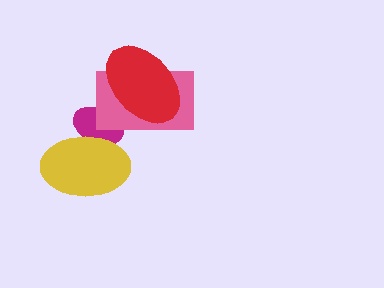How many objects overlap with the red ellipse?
2 objects overlap with the red ellipse.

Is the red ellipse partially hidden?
No, no other shape covers it.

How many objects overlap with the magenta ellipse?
3 objects overlap with the magenta ellipse.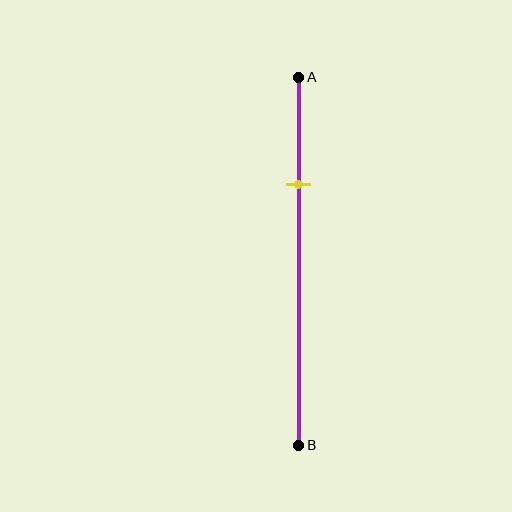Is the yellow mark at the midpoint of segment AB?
No, the mark is at about 30% from A, not at the 50% midpoint.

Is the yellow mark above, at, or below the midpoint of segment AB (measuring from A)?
The yellow mark is above the midpoint of segment AB.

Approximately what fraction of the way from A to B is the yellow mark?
The yellow mark is approximately 30% of the way from A to B.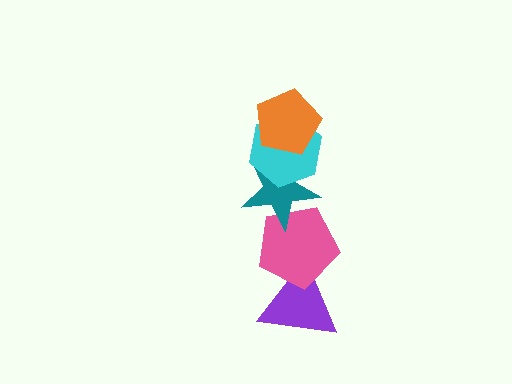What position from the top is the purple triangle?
The purple triangle is 5th from the top.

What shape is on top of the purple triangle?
The pink pentagon is on top of the purple triangle.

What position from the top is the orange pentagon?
The orange pentagon is 1st from the top.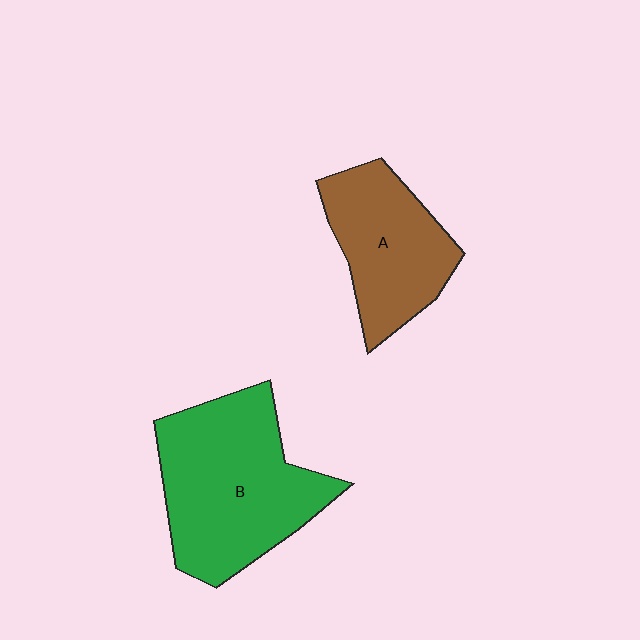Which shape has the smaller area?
Shape A (brown).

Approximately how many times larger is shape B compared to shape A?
Approximately 1.5 times.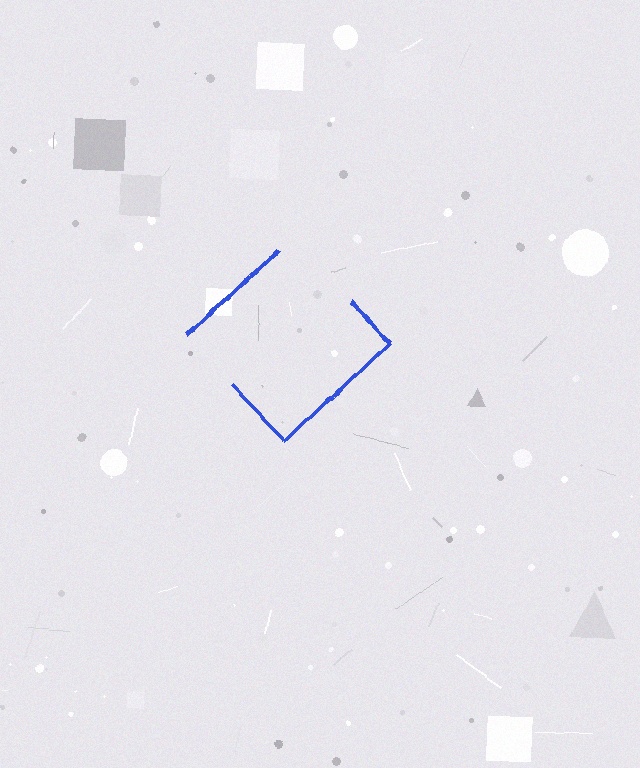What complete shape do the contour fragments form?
The contour fragments form a diamond.